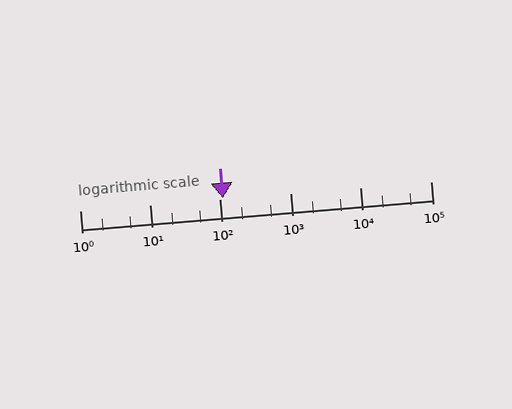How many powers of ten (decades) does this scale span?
The scale spans 5 decades, from 1 to 100000.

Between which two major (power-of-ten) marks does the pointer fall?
The pointer is between 100 and 1000.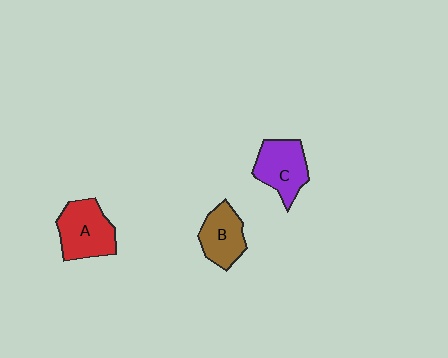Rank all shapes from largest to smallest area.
From largest to smallest: A (red), C (purple), B (brown).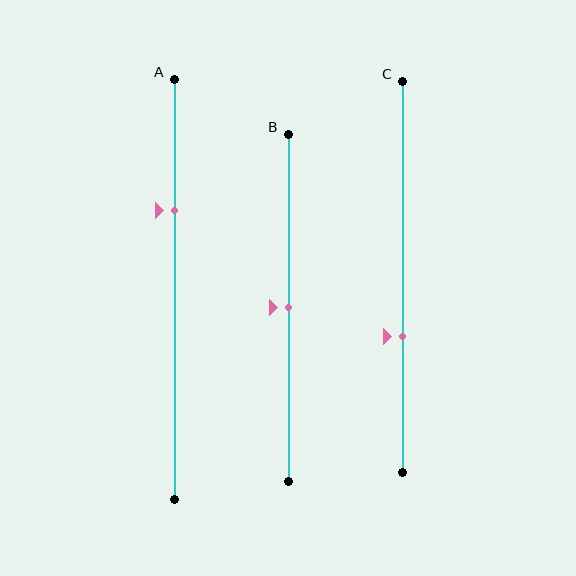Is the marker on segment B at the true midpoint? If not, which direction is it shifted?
Yes, the marker on segment B is at the true midpoint.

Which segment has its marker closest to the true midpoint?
Segment B has its marker closest to the true midpoint.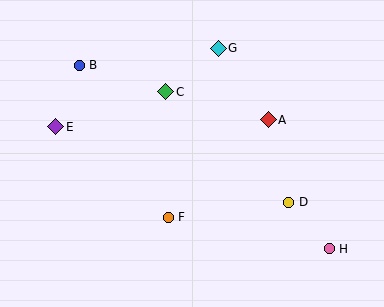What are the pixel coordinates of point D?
Point D is at (289, 202).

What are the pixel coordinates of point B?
Point B is at (79, 65).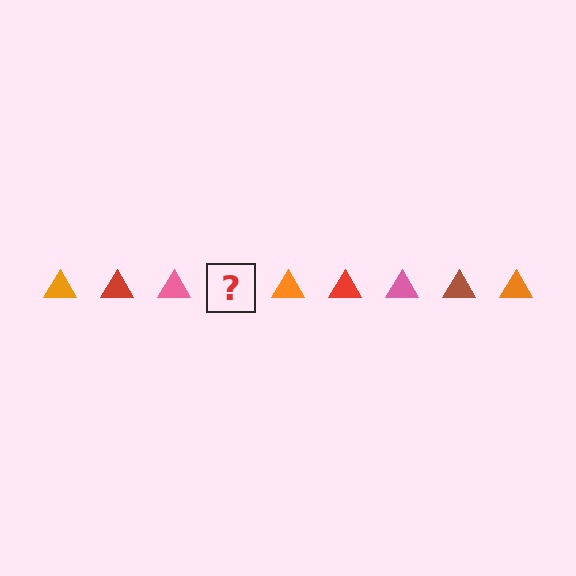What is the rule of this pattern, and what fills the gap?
The rule is that the pattern cycles through orange, red, pink, brown triangles. The gap should be filled with a brown triangle.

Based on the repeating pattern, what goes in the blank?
The blank should be a brown triangle.